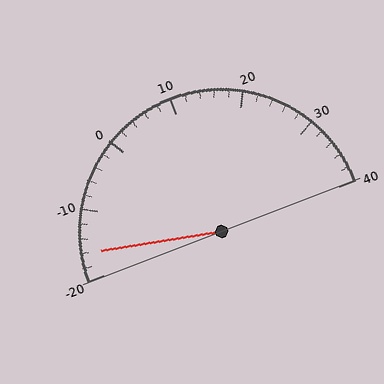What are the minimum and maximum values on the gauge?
The gauge ranges from -20 to 40.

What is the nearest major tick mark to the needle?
The nearest major tick mark is -20.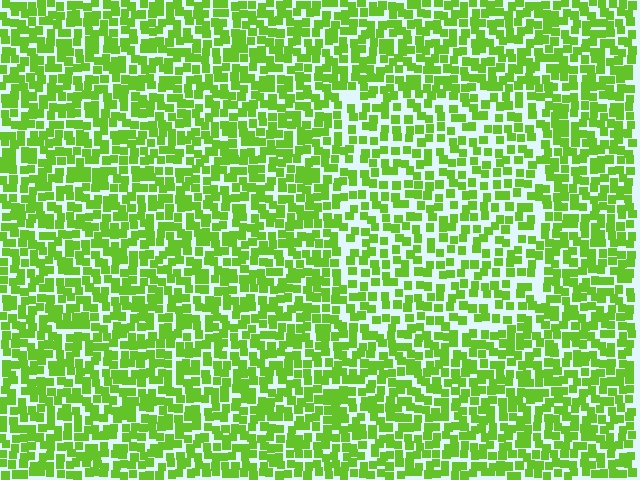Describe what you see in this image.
The image contains small lime elements arranged at two different densities. A rectangle-shaped region is visible where the elements are less densely packed than the surrounding area.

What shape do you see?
I see a rectangle.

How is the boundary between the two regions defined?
The boundary is defined by a change in element density (approximately 1.5x ratio). All elements are the same color, size, and shape.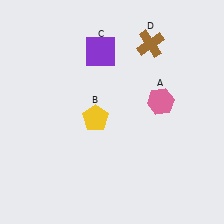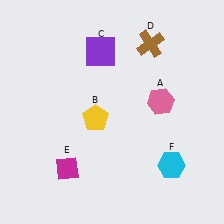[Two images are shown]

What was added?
A magenta diamond (E), a cyan hexagon (F) were added in Image 2.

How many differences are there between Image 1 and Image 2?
There are 2 differences between the two images.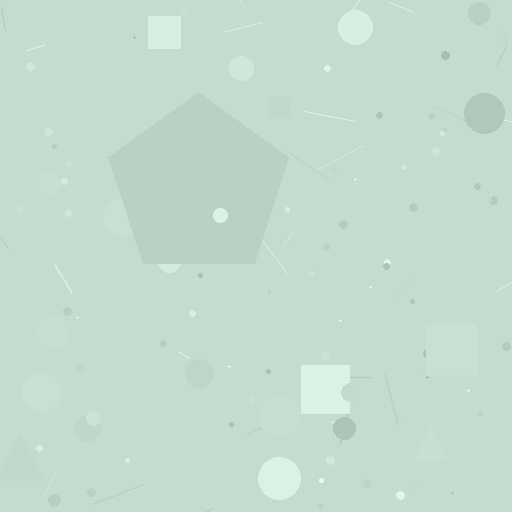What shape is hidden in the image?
A pentagon is hidden in the image.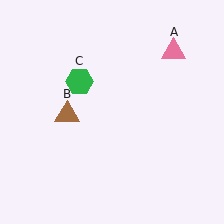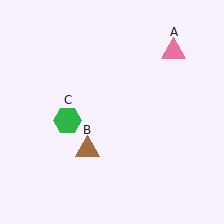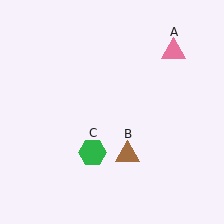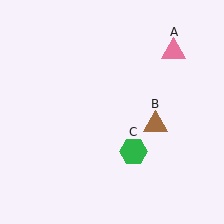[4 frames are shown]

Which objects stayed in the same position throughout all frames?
Pink triangle (object A) remained stationary.